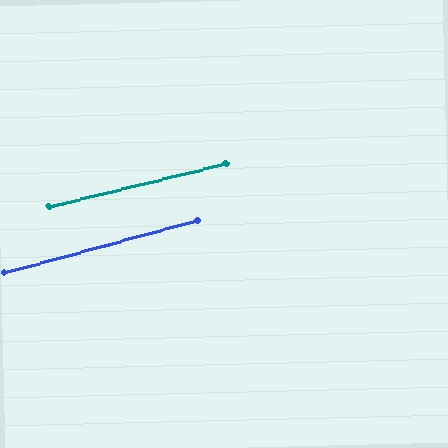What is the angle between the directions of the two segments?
Approximately 1 degree.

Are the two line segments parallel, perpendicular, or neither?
Parallel — their directions differ by only 1.4°.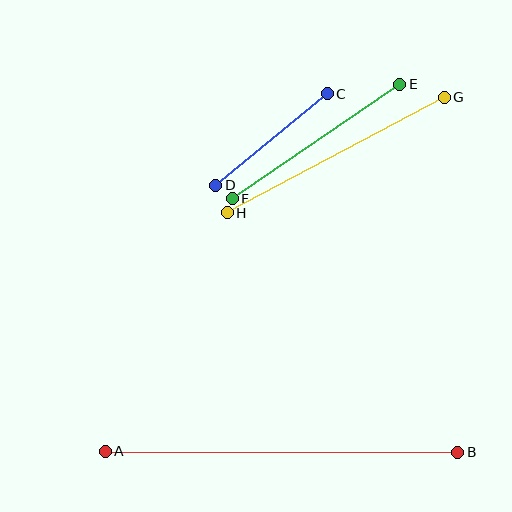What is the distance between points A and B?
The distance is approximately 353 pixels.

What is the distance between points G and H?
The distance is approximately 246 pixels.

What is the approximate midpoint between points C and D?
The midpoint is at approximately (271, 140) pixels.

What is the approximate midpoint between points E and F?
The midpoint is at approximately (316, 141) pixels.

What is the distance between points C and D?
The distance is approximately 144 pixels.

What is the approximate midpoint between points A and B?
The midpoint is at approximately (281, 452) pixels.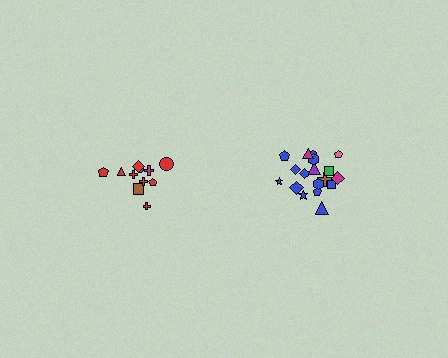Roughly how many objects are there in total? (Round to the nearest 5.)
Roughly 30 objects in total.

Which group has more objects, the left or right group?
The right group.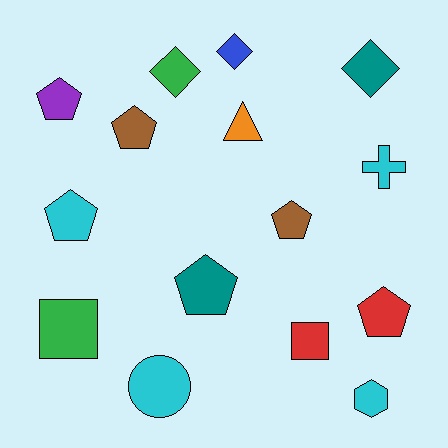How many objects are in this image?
There are 15 objects.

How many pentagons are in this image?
There are 6 pentagons.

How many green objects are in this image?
There are 2 green objects.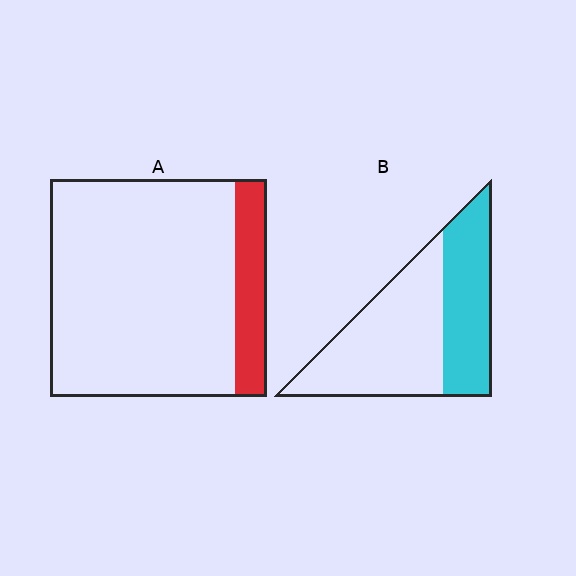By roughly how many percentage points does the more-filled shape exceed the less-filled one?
By roughly 25 percentage points (B over A).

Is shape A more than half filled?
No.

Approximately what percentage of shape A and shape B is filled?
A is approximately 15% and B is approximately 40%.